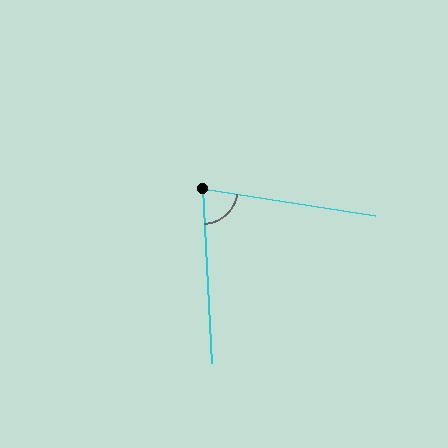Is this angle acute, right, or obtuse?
It is acute.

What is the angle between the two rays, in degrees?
Approximately 78 degrees.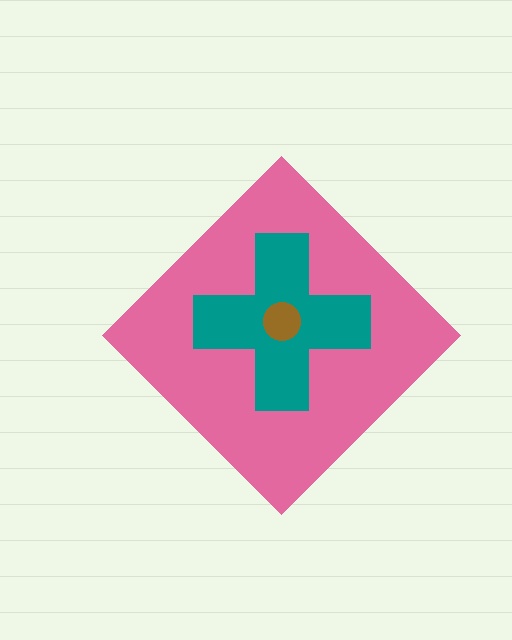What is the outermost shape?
The pink diamond.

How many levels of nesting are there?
3.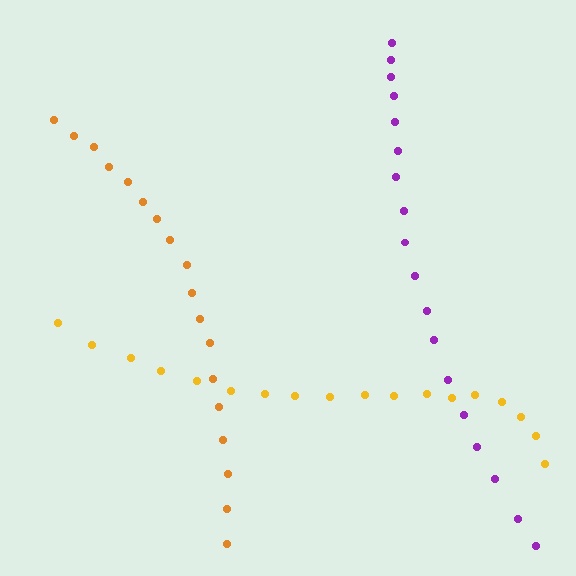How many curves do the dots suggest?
There are 3 distinct paths.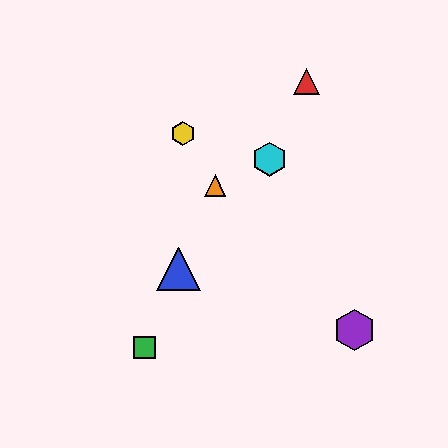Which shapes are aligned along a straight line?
The blue triangle, the green square, the orange triangle are aligned along a straight line.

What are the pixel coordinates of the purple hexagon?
The purple hexagon is at (355, 330).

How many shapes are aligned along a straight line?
3 shapes (the blue triangle, the green square, the orange triangle) are aligned along a straight line.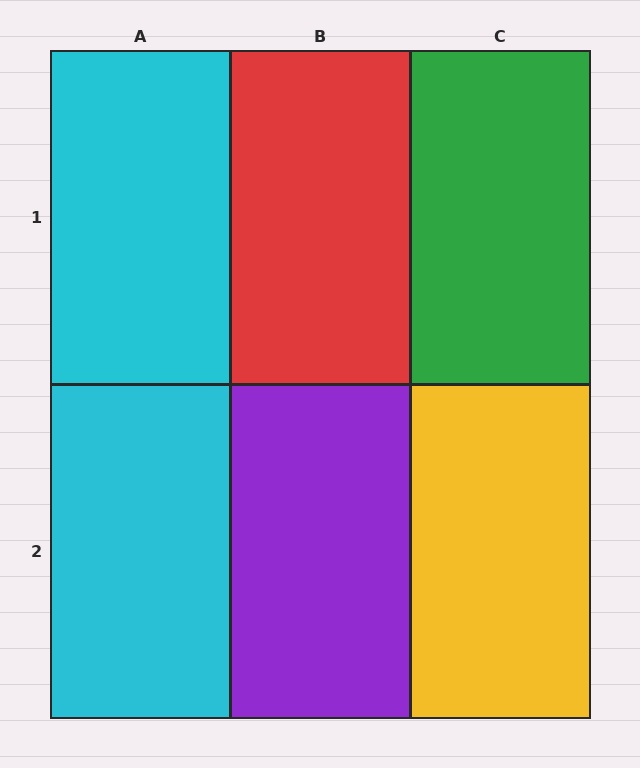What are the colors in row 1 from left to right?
Cyan, red, green.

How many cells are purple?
1 cell is purple.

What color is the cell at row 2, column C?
Yellow.